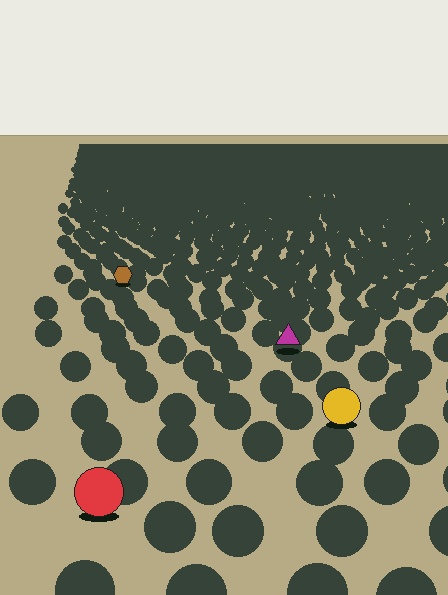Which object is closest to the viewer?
The red circle is closest. The texture marks near it are larger and more spread out.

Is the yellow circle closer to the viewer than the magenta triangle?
Yes. The yellow circle is closer — you can tell from the texture gradient: the ground texture is coarser near it.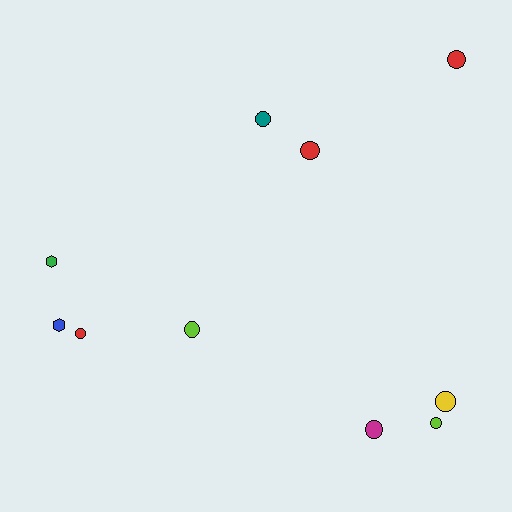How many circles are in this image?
There are 8 circles.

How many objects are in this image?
There are 10 objects.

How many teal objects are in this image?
There is 1 teal object.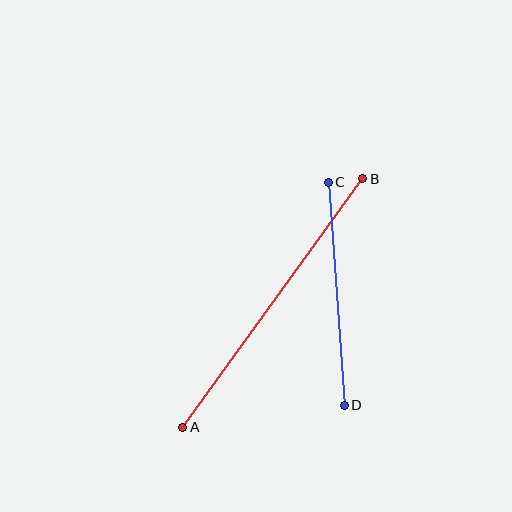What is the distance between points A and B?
The distance is approximately 306 pixels.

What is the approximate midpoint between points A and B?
The midpoint is at approximately (273, 303) pixels.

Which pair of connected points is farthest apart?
Points A and B are farthest apart.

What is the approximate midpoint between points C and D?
The midpoint is at approximately (336, 294) pixels.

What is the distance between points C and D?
The distance is approximately 224 pixels.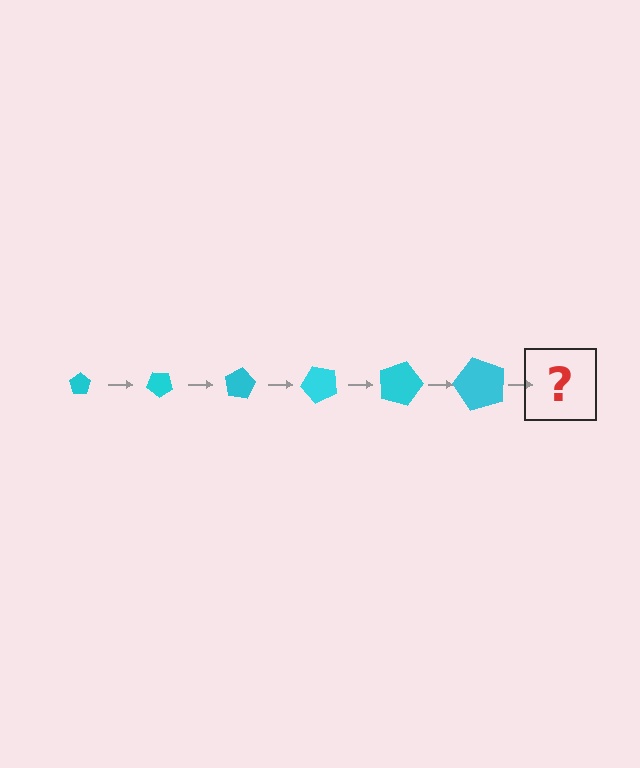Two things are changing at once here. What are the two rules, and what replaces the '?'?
The two rules are that the pentagon grows larger each step and it rotates 40 degrees each step. The '?' should be a pentagon, larger than the previous one and rotated 240 degrees from the start.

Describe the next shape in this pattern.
It should be a pentagon, larger than the previous one and rotated 240 degrees from the start.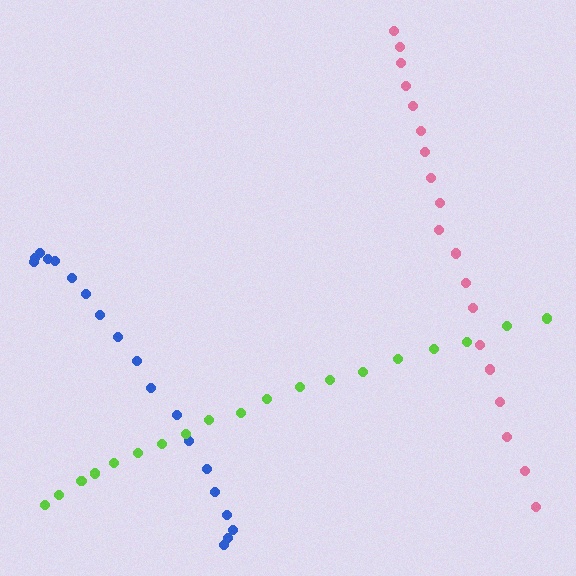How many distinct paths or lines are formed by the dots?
There are 3 distinct paths.